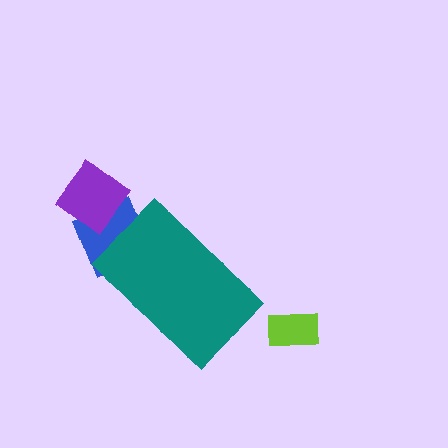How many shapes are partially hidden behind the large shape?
1 shape is partially hidden.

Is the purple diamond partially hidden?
No, the purple diamond is fully visible.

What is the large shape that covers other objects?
A teal rectangle.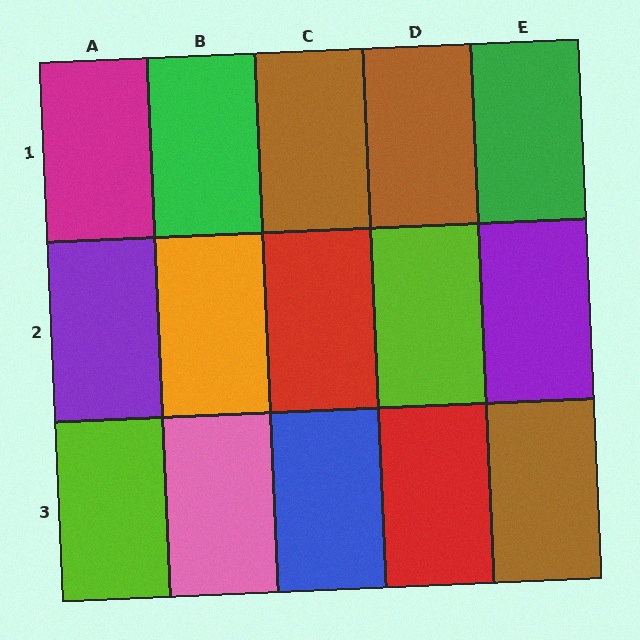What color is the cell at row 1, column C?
Brown.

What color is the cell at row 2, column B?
Orange.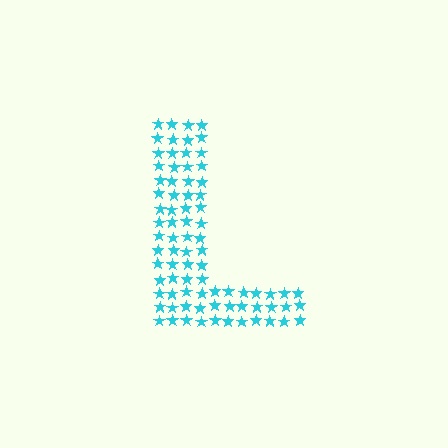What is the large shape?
The large shape is the letter L.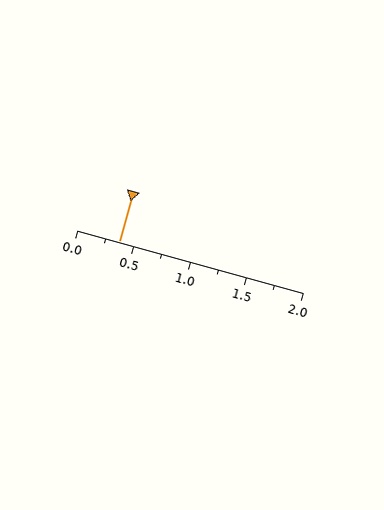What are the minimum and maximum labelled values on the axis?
The axis runs from 0.0 to 2.0.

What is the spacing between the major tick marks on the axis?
The major ticks are spaced 0.5 apart.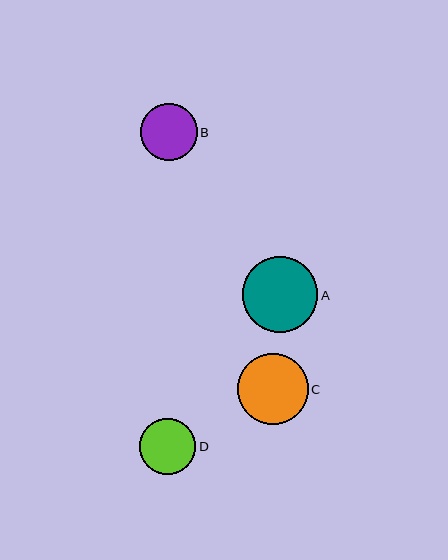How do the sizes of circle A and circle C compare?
Circle A and circle C are approximately the same size.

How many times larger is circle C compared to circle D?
Circle C is approximately 1.3 times the size of circle D.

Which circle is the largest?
Circle A is the largest with a size of approximately 75 pixels.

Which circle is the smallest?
Circle D is the smallest with a size of approximately 56 pixels.